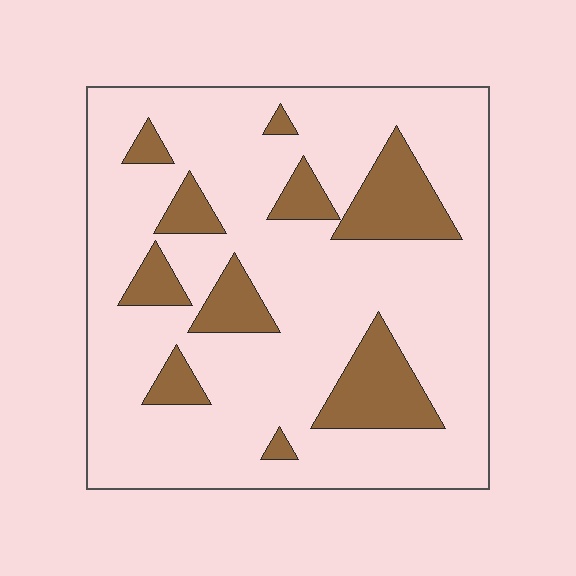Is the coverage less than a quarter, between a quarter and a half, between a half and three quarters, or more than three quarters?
Less than a quarter.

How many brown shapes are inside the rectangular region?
10.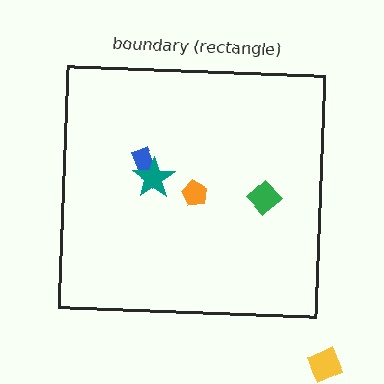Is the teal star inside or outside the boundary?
Inside.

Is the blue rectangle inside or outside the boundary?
Inside.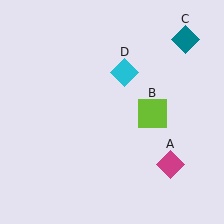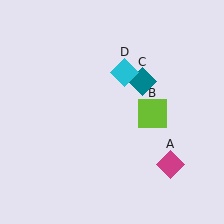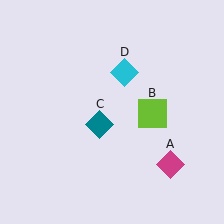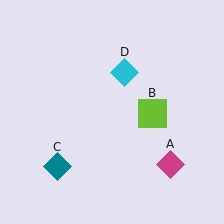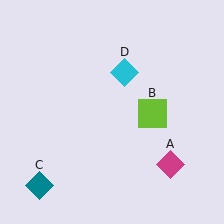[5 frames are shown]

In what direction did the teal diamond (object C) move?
The teal diamond (object C) moved down and to the left.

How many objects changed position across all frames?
1 object changed position: teal diamond (object C).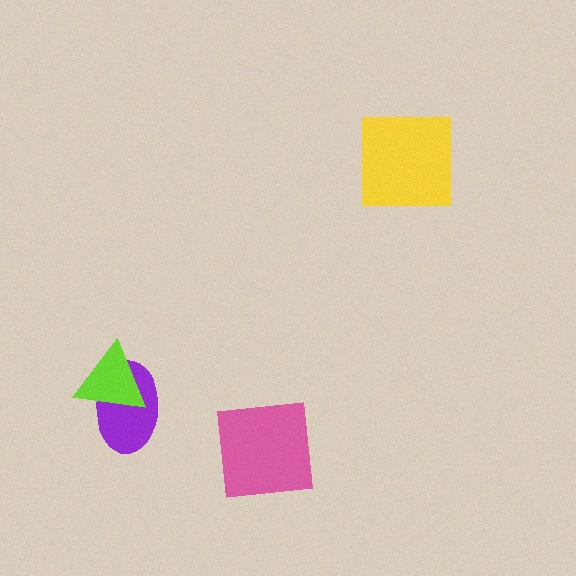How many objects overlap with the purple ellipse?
1 object overlaps with the purple ellipse.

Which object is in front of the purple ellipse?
The lime triangle is in front of the purple ellipse.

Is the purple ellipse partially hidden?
Yes, it is partially covered by another shape.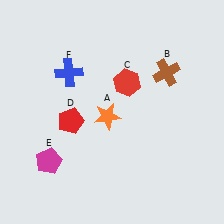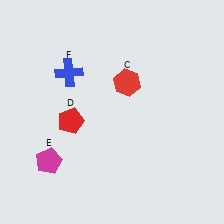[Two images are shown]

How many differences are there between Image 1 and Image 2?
There are 2 differences between the two images.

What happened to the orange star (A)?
The orange star (A) was removed in Image 2. It was in the bottom-left area of Image 1.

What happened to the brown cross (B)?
The brown cross (B) was removed in Image 2. It was in the top-right area of Image 1.